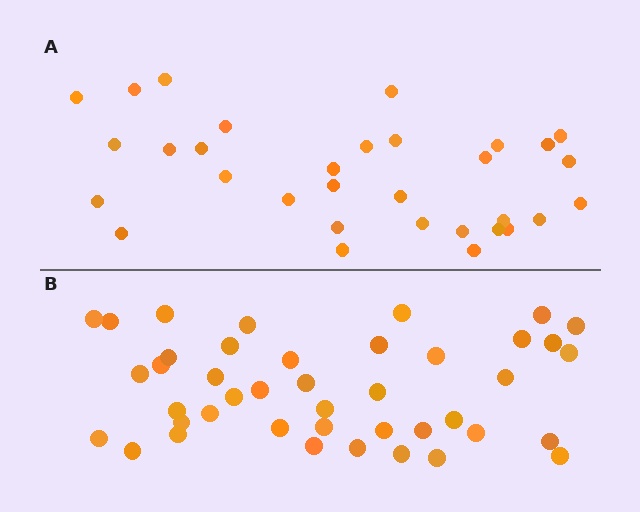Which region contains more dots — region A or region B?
Region B (the bottom region) has more dots.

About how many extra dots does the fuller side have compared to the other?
Region B has roughly 10 or so more dots than region A.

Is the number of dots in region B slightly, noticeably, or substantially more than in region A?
Region B has noticeably more, but not dramatically so. The ratio is roughly 1.3 to 1.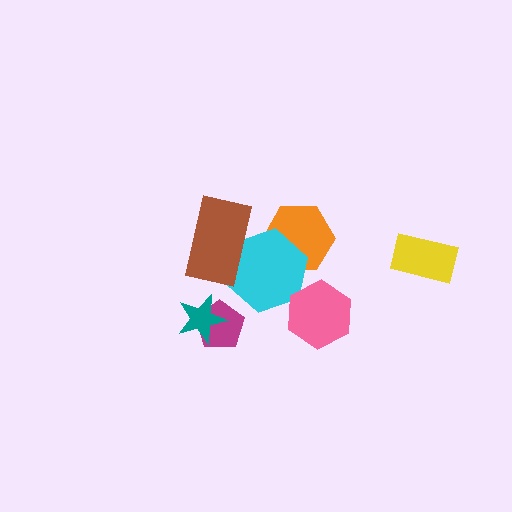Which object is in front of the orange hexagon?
The cyan hexagon is in front of the orange hexagon.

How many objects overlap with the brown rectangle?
1 object overlaps with the brown rectangle.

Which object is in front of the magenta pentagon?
The teal star is in front of the magenta pentagon.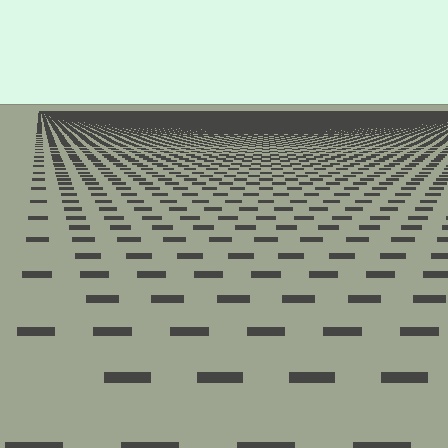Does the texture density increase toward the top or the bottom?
Density increases toward the top.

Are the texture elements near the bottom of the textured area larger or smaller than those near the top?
Larger. Near the bottom, elements are closer to the viewer and appear at a bigger on-screen size.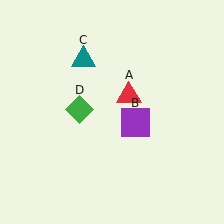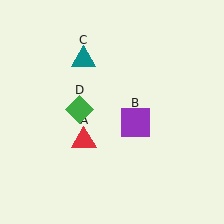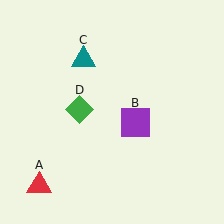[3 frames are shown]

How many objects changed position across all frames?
1 object changed position: red triangle (object A).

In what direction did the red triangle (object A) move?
The red triangle (object A) moved down and to the left.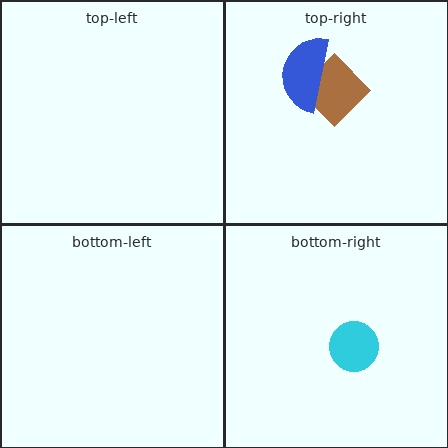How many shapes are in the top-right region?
2.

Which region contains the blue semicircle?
The top-right region.